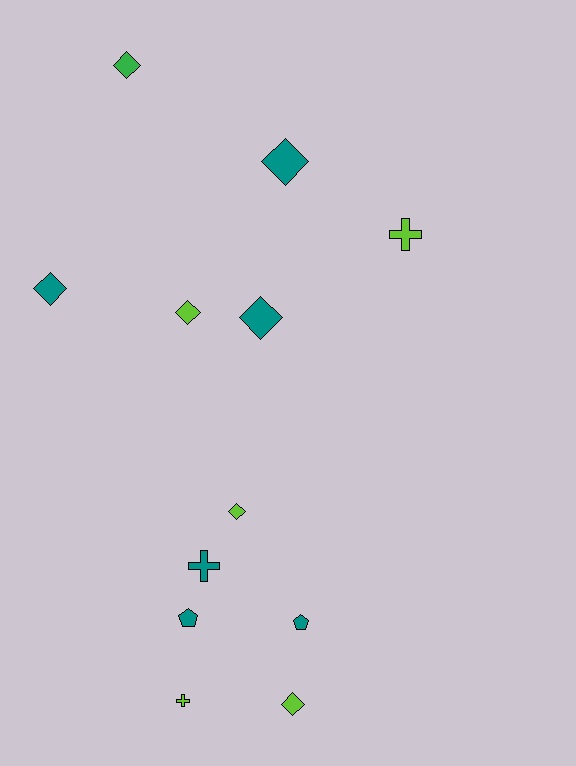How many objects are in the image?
There are 12 objects.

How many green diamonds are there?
There is 1 green diamond.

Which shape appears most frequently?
Diamond, with 7 objects.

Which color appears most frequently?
Teal, with 6 objects.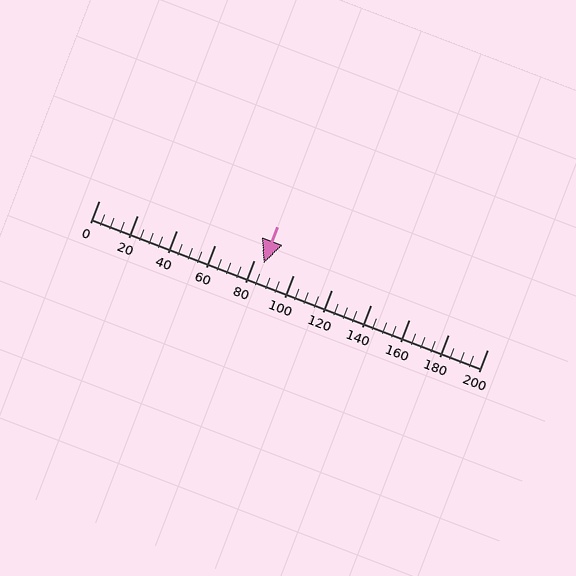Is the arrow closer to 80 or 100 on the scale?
The arrow is closer to 80.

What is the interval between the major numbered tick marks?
The major tick marks are spaced 20 units apart.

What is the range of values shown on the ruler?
The ruler shows values from 0 to 200.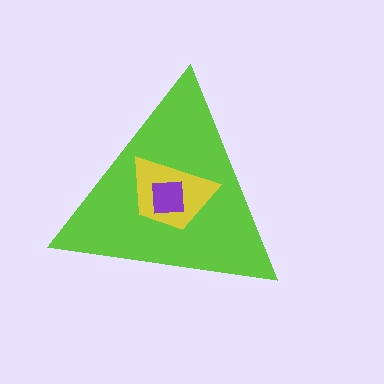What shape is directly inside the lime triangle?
The yellow trapezoid.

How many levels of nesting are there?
3.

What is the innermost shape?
The purple square.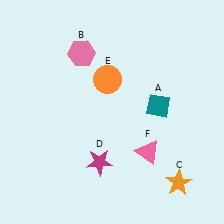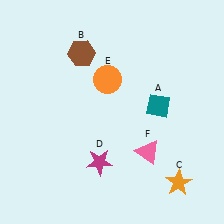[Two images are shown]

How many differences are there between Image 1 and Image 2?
There is 1 difference between the two images.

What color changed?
The hexagon (B) changed from pink in Image 1 to brown in Image 2.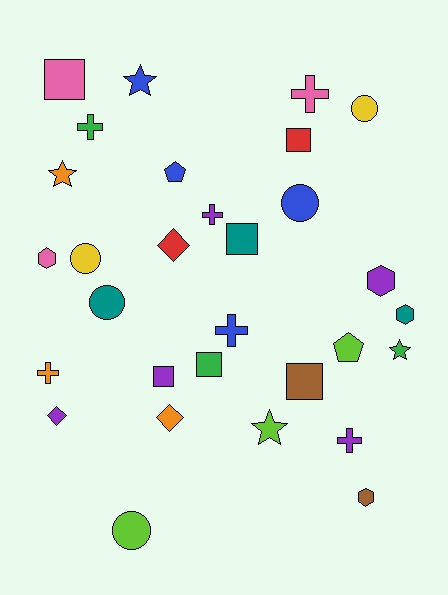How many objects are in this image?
There are 30 objects.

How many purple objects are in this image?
There are 5 purple objects.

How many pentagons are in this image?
There are 2 pentagons.